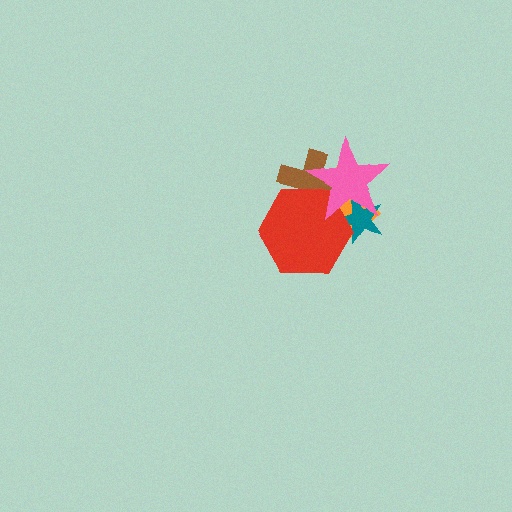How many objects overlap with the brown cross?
3 objects overlap with the brown cross.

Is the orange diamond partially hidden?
Yes, it is partially covered by another shape.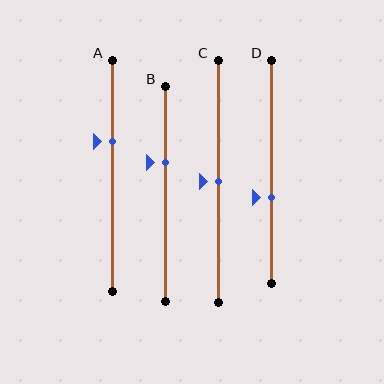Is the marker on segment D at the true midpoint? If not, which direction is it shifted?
No, the marker on segment D is shifted downward by about 12% of the segment length.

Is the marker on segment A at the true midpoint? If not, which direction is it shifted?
No, the marker on segment A is shifted upward by about 15% of the segment length.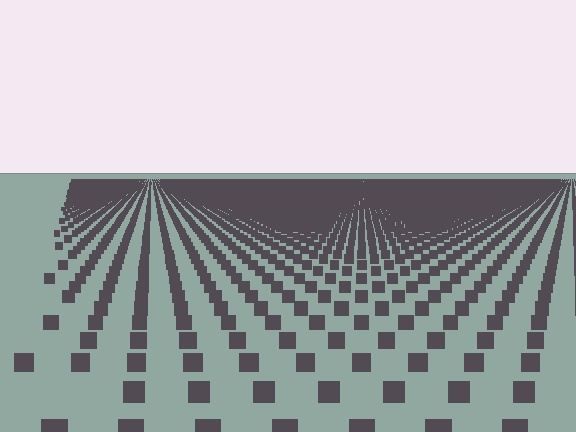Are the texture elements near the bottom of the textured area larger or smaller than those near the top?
Larger. Near the bottom, elements are closer to the viewer and appear at a bigger on-screen size.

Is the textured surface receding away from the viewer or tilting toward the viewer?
The surface is receding away from the viewer. Texture elements get smaller and denser toward the top.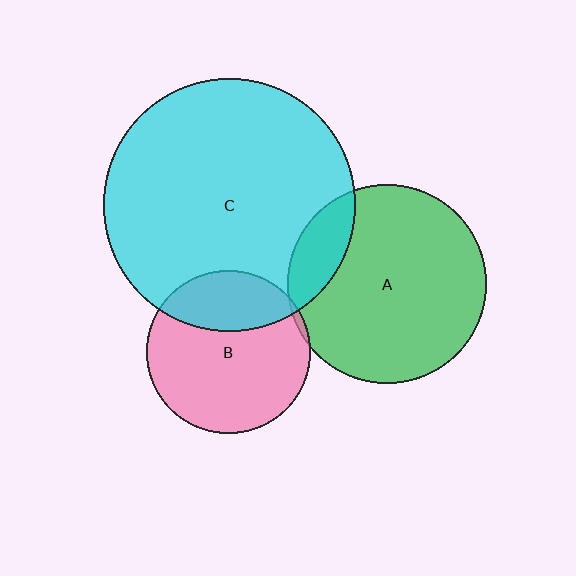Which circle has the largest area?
Circle C (cyan).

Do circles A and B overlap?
Yes.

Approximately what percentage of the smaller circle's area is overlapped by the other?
Approximately 5%.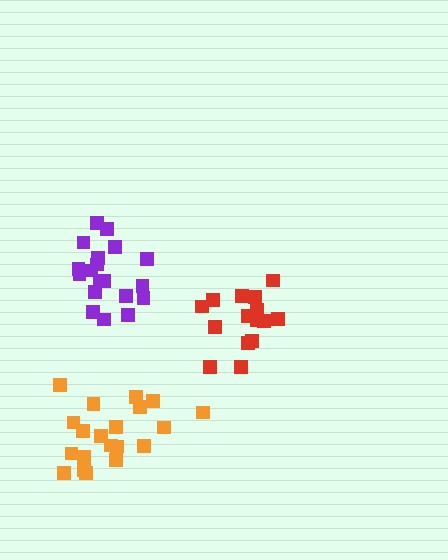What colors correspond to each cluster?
The clusters are colored: red, orange, purple.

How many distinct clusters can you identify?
There are 3 distinct clusters.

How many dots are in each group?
Group 1: 15 dots, Group 2: 20 dots, Group 3: 19 dots (54 total).